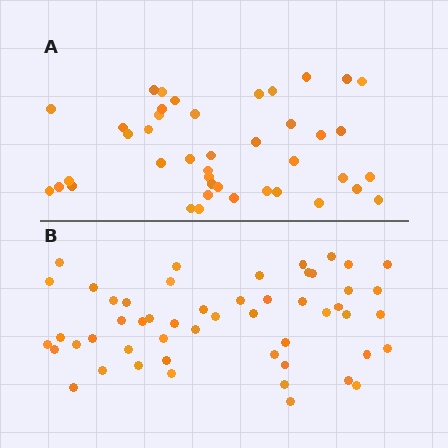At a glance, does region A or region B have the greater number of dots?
Region B (the bottom region) has more dots.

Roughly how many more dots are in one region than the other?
Region B has roughly 10 or so more dots than region A.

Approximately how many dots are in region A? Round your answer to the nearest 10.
About 40 dots. (The exact count is 42, which rounds to 40.)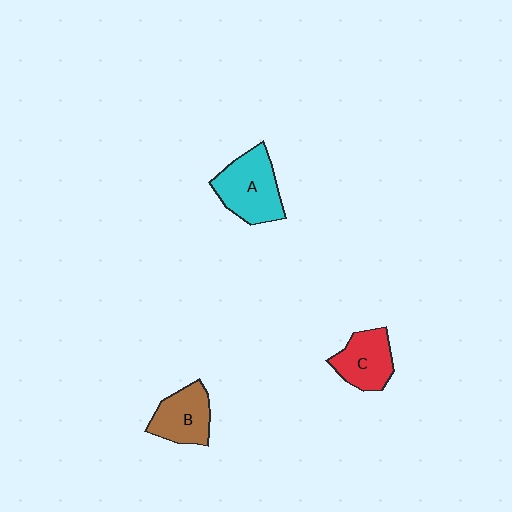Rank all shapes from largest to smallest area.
From largest to smallest: A (cyan), B (brown), C (red).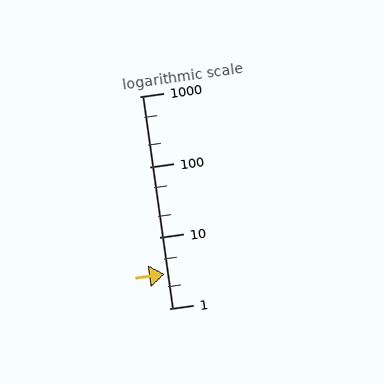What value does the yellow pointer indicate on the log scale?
The pointer indicates approximately 3.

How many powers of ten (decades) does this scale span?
The scale spans 3 decades, from 1 to 1000.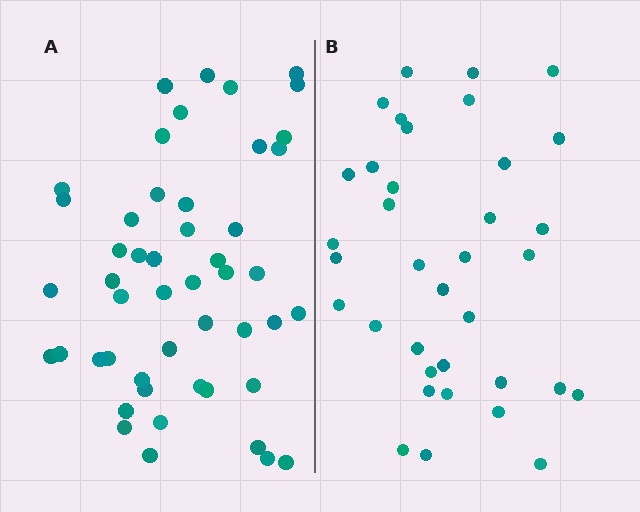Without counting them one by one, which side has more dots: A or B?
Region A (the left region) has more dots.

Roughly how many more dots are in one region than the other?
Region A has approximately 15 more dots than region B.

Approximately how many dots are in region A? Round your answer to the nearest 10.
About 50 dots. (The exact count is 49, which rounds to 50.)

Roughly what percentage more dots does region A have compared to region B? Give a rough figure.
About 35% more.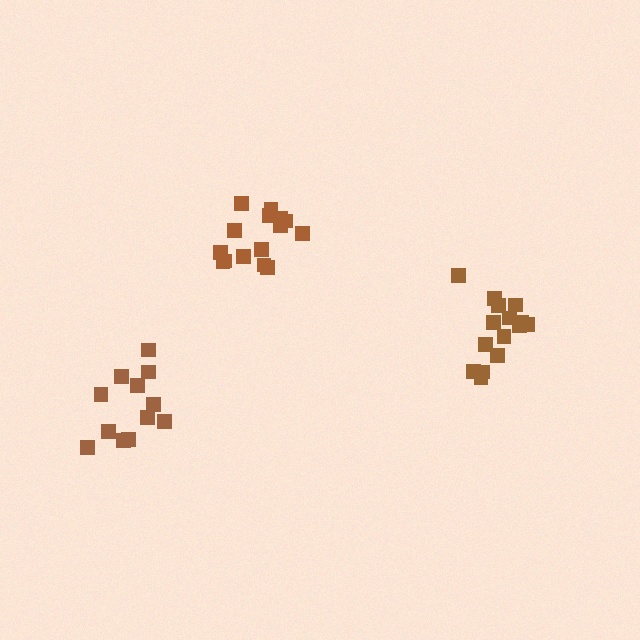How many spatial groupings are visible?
There are 3 spatial groupings.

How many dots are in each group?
Group 1: 12 dots, Group 2: 15 dots, Group 3: 16 dots (43 total).